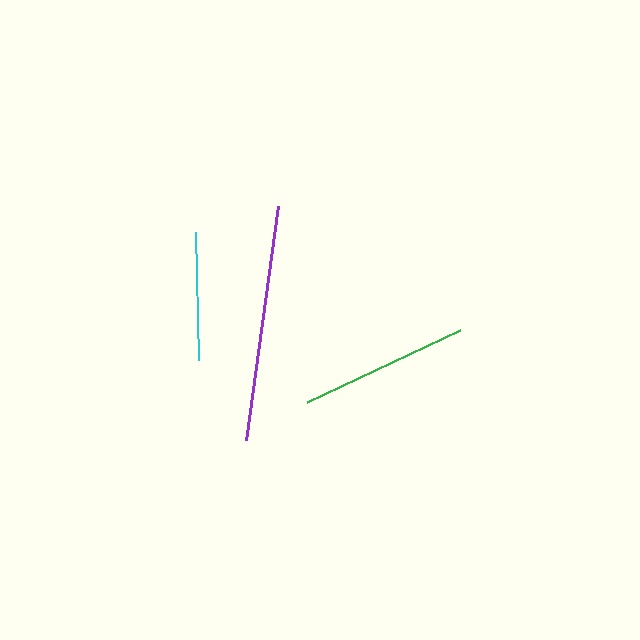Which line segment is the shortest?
The cyan line is the shortest at approximately 128 pixels.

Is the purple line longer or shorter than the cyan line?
The purple line is longer than the cyan line.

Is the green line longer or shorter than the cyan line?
The green line is longer than the cyan line.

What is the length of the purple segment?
The purple segment is approximately 237 pixels long.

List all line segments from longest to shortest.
From longest to shortest: purple, green, cyan.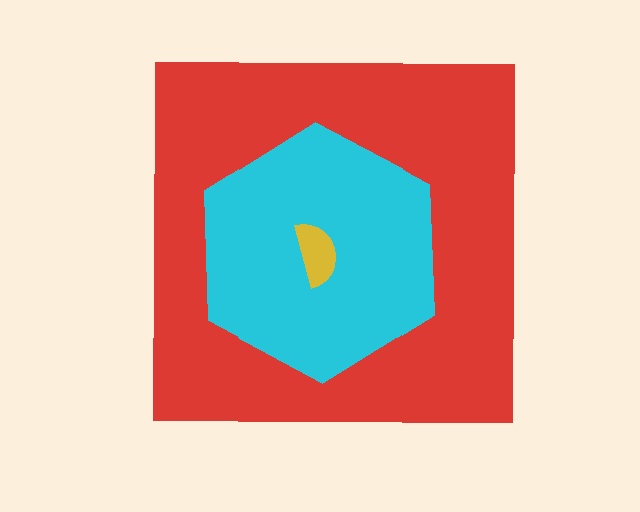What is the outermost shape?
The red square.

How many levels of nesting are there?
3.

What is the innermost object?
The yellow semicircle.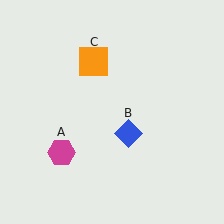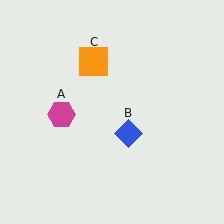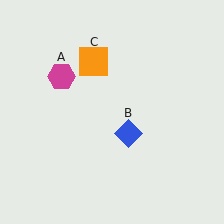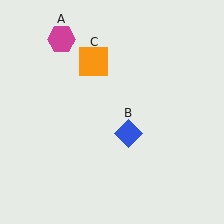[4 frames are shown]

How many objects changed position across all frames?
1 object changed position: magenta hexagon (object A).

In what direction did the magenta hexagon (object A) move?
The magenta hexagon (object A) moved up.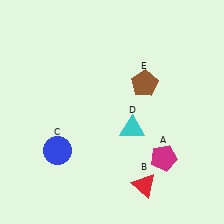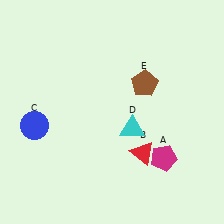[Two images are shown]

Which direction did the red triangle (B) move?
The red triangle (B) moved up.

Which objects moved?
The objects that moved are: the red triangle (B), the blue circle (C).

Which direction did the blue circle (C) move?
The blue circle (C) moved up.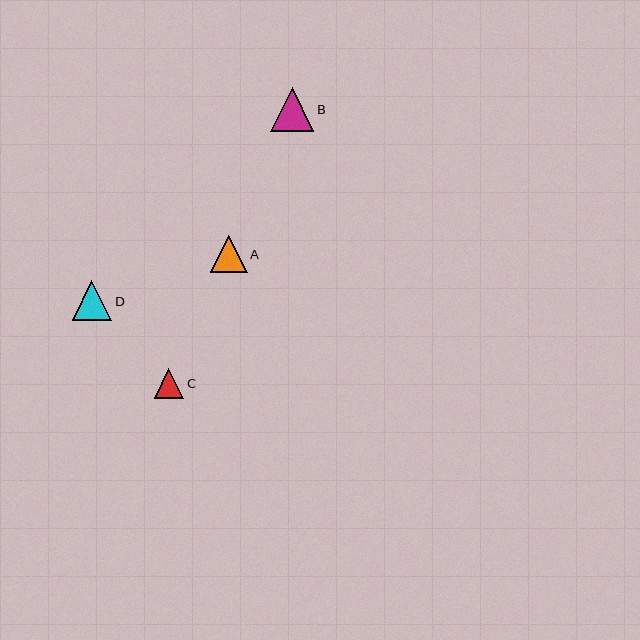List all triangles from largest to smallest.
From largest to smallest: B, D, A, C.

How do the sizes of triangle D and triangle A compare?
Triangle D and triangle A are approximately the same size.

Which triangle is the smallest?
Triangle C is the smallest with a size of approximately 29 pixels.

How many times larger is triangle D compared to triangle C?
Triangle D is approximately 1.4 times the size of triangle C.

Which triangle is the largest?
Triangle B is the largest with a size of approximately 43 pixels.